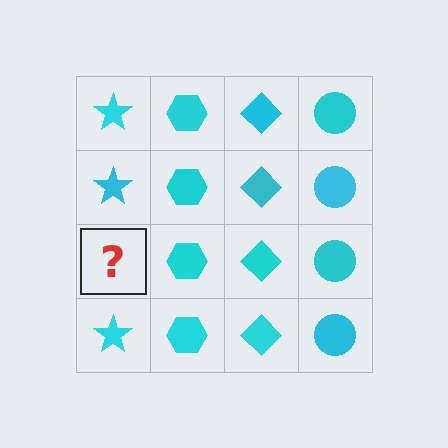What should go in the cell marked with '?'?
The missing cell should contain a cyan star.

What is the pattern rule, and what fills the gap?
The rule is that each column has a consistent shape. The gap should be filled with a cyan star.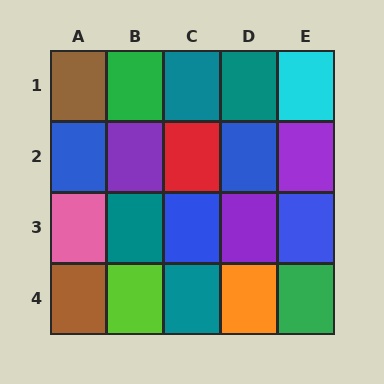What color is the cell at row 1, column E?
Cyan.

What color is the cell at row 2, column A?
Blue.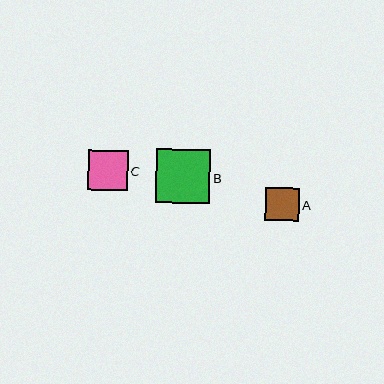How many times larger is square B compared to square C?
Square B is approximately 1.4 times the size of square C.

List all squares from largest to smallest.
From largest to smallest: B, C, A.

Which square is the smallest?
Square A is the smallest with a size of approximately 33 pixels.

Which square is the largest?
Square B is the largest with a size of approximately 54 pixels.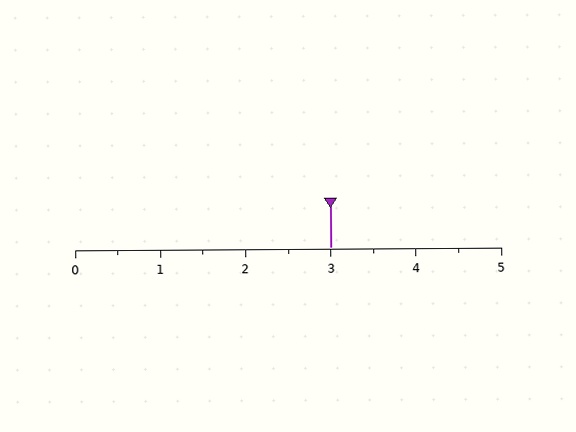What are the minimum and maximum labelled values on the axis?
The axis runs from 0 to 5.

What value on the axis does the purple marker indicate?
The marker indicates approximately 3.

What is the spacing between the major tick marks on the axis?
The major ticks are spaced 1 apart.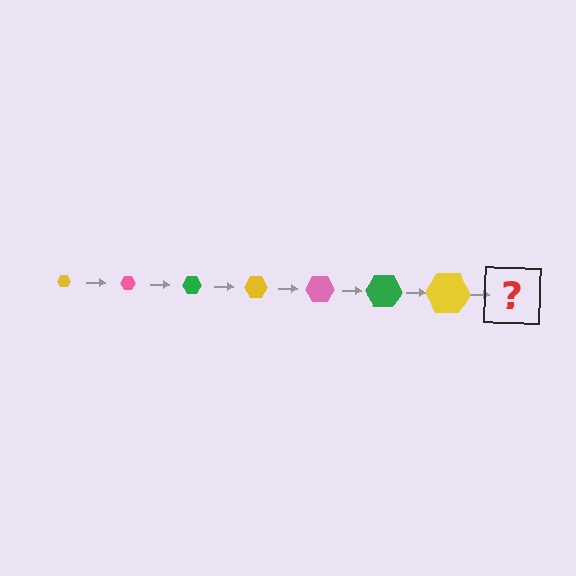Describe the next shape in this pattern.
It should be a pink hexagon, larger than the previous one.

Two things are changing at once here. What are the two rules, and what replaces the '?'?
The two rules are that the hexagon grows larger each step and the color cycles through yellow, pink, and green. The '?' should be a pink hexagon, larger than the previous one.